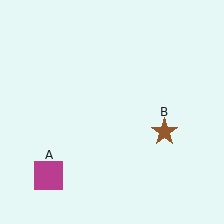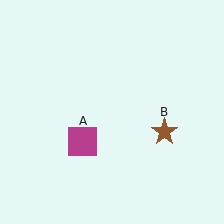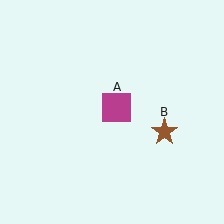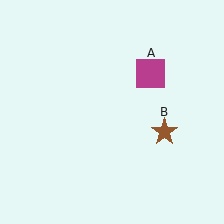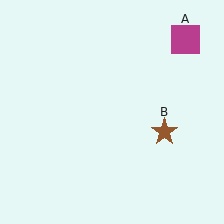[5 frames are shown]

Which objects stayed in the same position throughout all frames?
Brown star (object B) remained stationary.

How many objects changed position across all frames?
1 object changed position: magenta square (object A).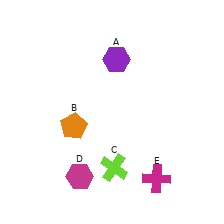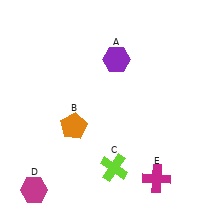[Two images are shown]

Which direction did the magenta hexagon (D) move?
The magenta hexagon (D) moved left.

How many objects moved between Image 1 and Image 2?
1 object moved between the two images.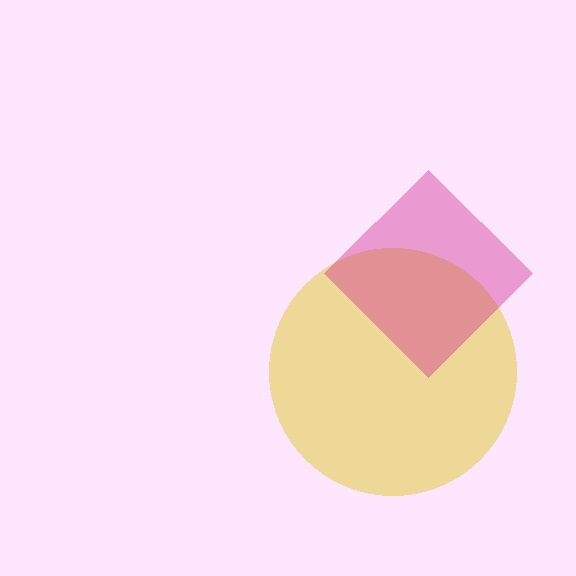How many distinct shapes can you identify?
There are 2 distinct shapes: a yellow circle, a magenta diamond.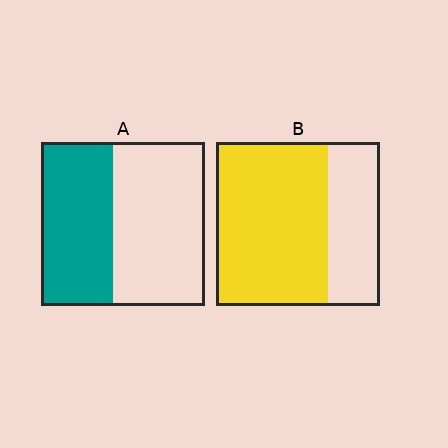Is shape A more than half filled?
No.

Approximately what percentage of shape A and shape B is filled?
A is approximately 45% and B is approximately 70%.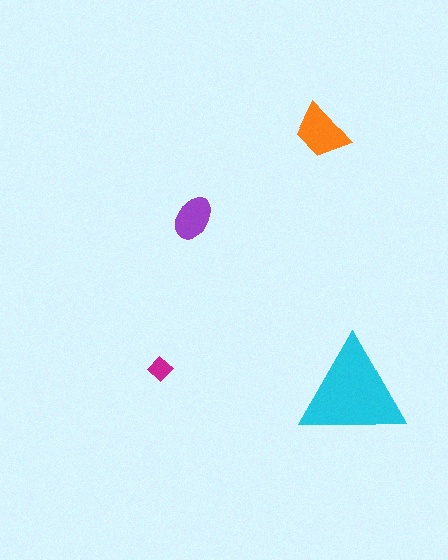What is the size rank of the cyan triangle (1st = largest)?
1st.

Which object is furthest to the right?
The cyan triangle is rightmost.